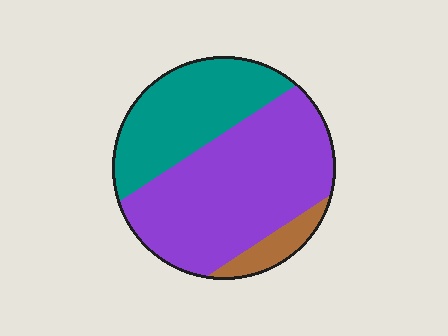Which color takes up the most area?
Purple, at roughly 60%.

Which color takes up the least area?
Brown, at roughly 10%.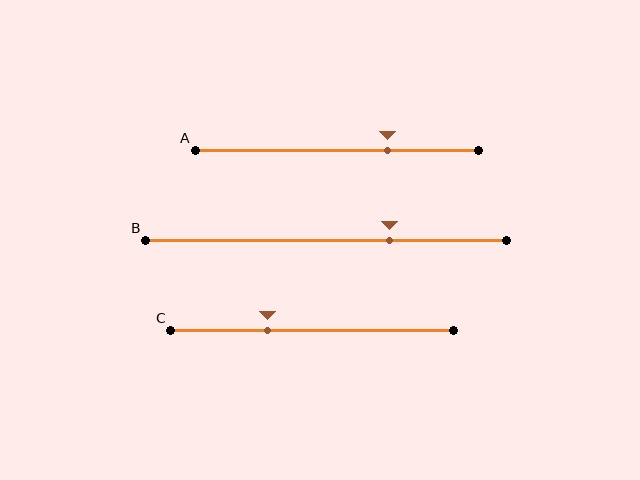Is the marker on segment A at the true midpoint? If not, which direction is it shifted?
No, the marker on segment A is shifted to the right by about 18% of the segment length.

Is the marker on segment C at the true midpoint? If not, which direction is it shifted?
No, the marker on segment C is shifted to the left by about 16% of the segment length.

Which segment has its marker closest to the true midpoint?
Segment C has its marker closest to the true midpoint.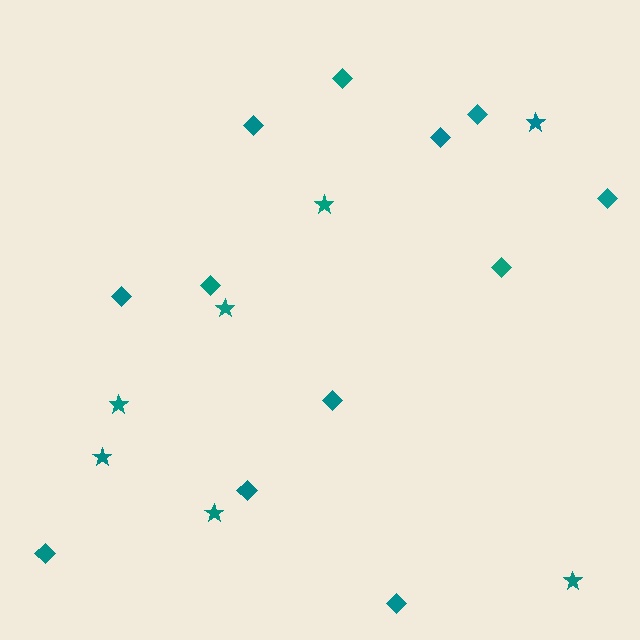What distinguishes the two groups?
There are 2 groups: one group of stars (7) and one group of diamonds (12).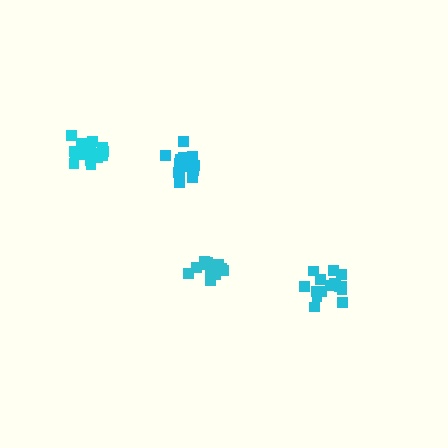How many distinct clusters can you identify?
There are 4 distinct clusters.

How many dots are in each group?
Group 1: 14 dots, Group 2: 17 dots, Group 3: 14 dots, Group 4: 17 dots (62 total).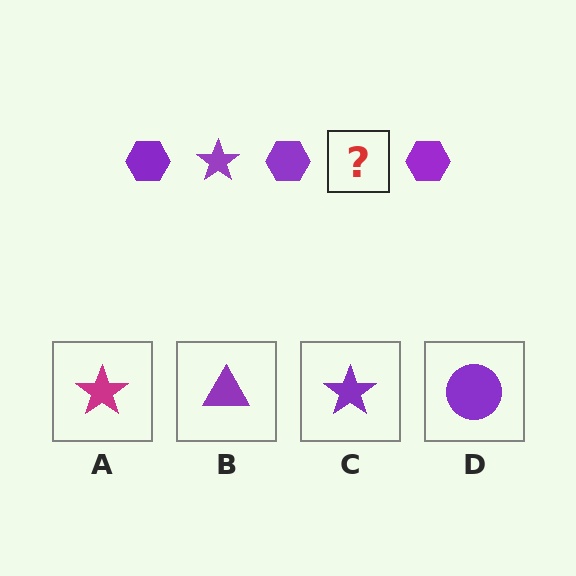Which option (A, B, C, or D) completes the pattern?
C.